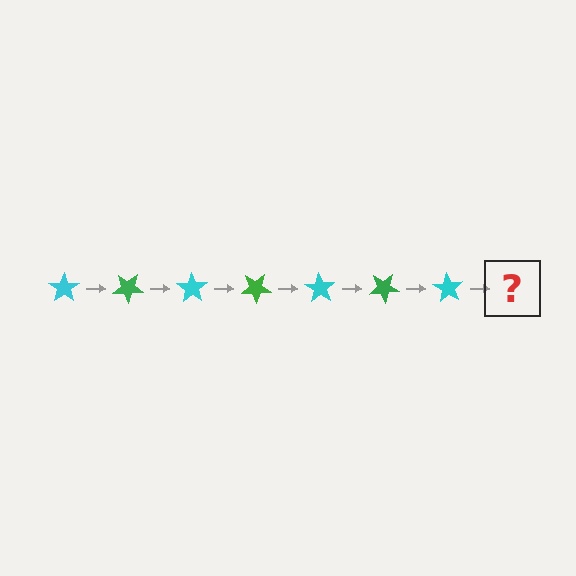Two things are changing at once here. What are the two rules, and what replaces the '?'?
The two rules are that it rotates 35 degrees each step and the color cycles through cyan and green. The '?' should be a green star, rotated 245 degrees from the start.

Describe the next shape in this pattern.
It should be a green star, rotated 245 degrees from the start.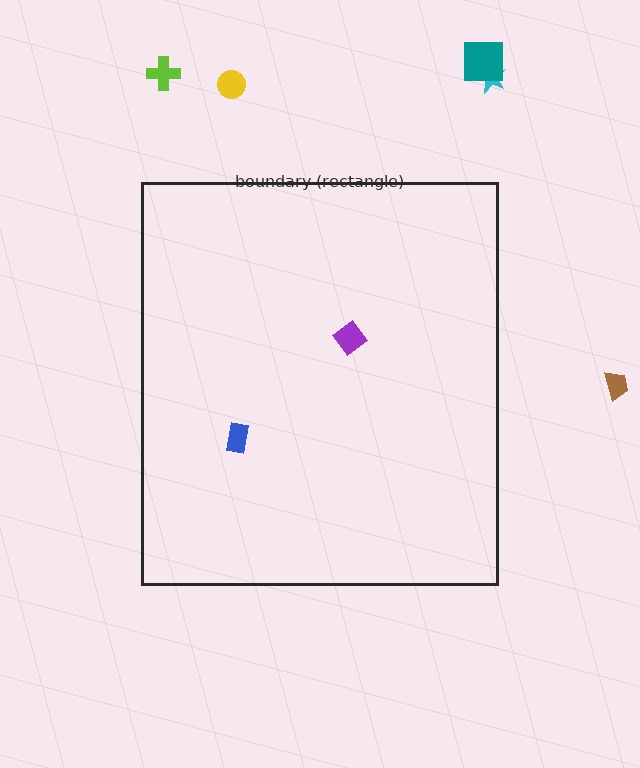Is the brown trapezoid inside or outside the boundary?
Outside.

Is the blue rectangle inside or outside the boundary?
Inside.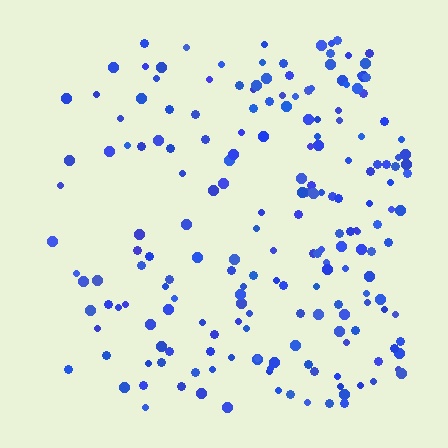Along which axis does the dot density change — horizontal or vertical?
Horizontal.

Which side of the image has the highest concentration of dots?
The right.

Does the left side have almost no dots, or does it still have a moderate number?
Still a moderate number, just noticeably fewer than the right.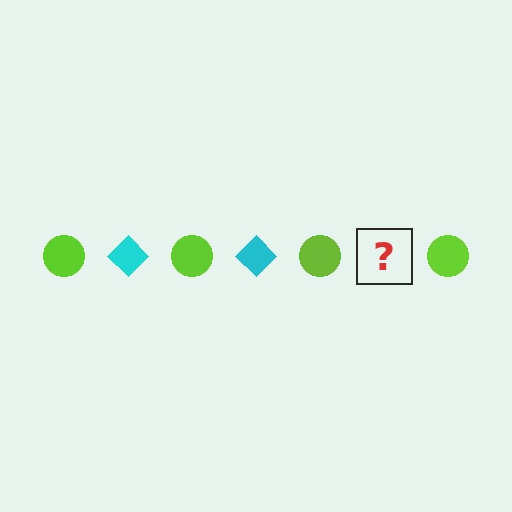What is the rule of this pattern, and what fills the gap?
The rule is that the pattern alternates between lime circle and cyan diamond. The gap should be filled with a cyan diamond.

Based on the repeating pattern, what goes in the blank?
The blank should be a cyan diamond.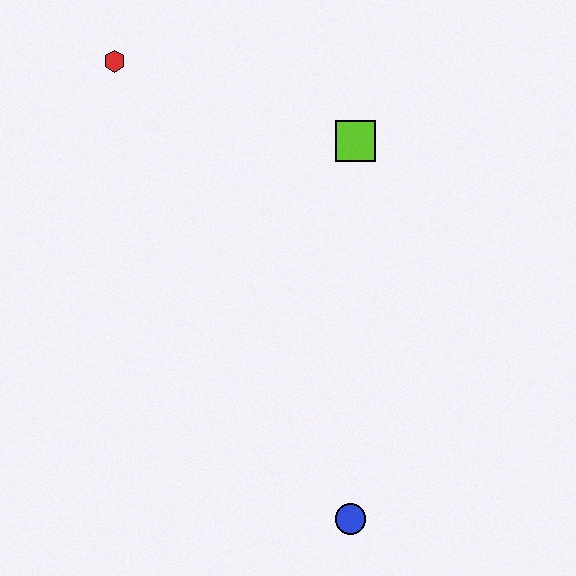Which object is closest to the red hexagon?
The lime square is closest to the red hexagon.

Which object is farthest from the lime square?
The blue circle is farthest from the lime square.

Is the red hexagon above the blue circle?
Yes